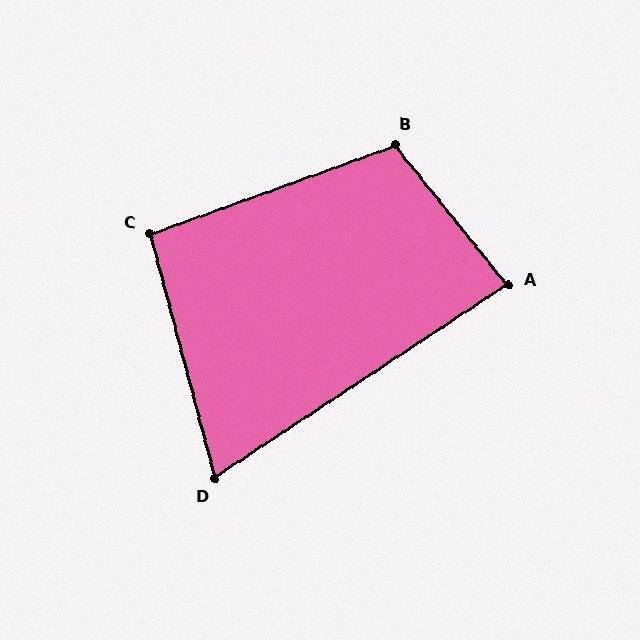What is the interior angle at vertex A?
Approximately 85 degrees (acute).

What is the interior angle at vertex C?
Approximately 95 degrees (obtuse).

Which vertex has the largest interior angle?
B, at approximately 109 degrees.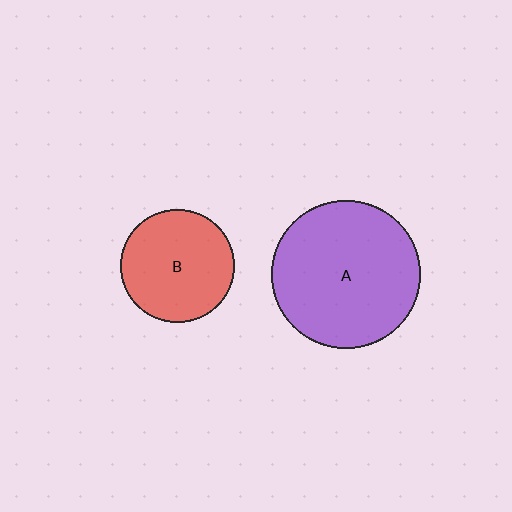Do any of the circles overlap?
No, none of the circles overlap.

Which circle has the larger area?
Circle A (purple).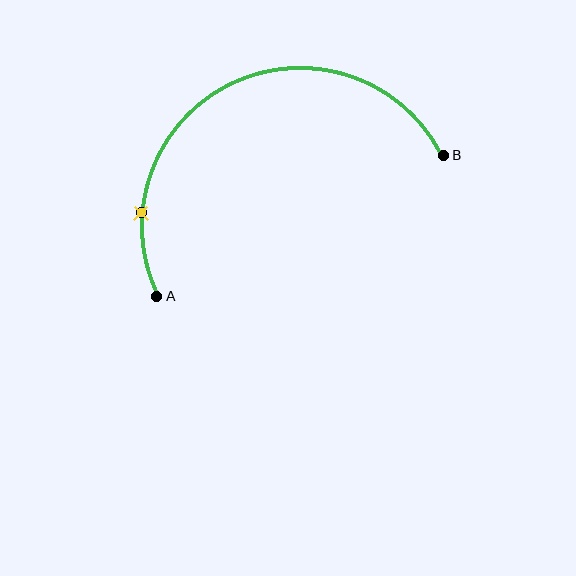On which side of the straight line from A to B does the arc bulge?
The arc bulges above the straight line connecting A and B.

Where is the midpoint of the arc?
The arc midpoint is the point on the curve farthest from the straight line joining A and B. It sits above that line.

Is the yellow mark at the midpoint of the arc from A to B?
No. The yellow mark lies on the arc but is closer to endpoint A. The arc midpoint would be at the point on the curve equidistant along the arc from both A and B.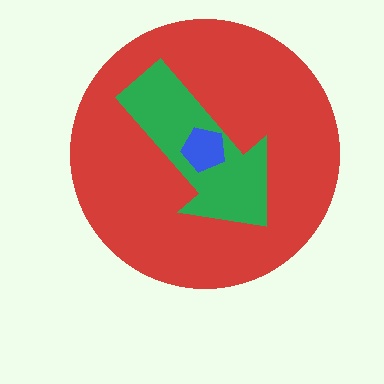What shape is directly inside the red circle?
The green arrow.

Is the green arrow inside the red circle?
Yes.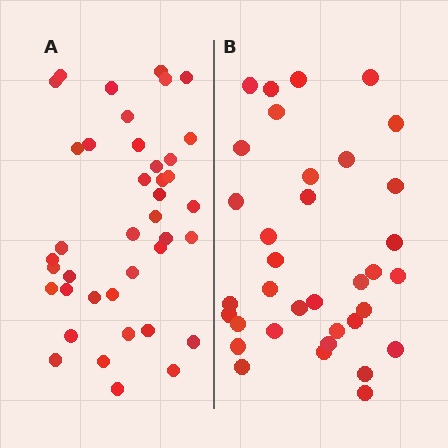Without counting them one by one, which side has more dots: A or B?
Region A (the left region) has more dots.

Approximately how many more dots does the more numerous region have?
Region A has about 5 more dots than region B.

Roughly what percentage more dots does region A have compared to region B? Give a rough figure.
About 15% more.